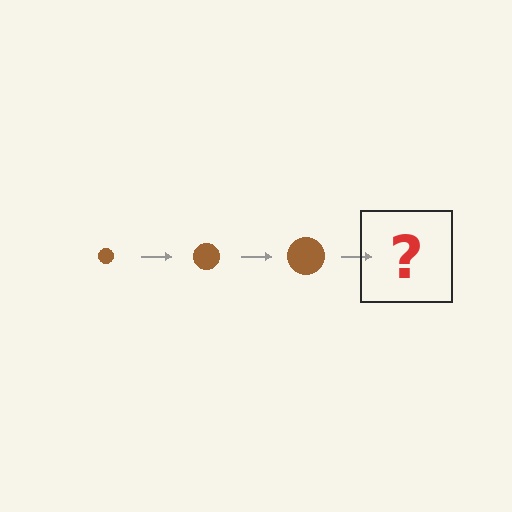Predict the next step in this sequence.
The next step is a brown circle, larger than the previous one.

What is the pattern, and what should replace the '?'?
The pattern is that the circle gets progressively larger each step. The '?' should be a brown circle, larger than the previous one.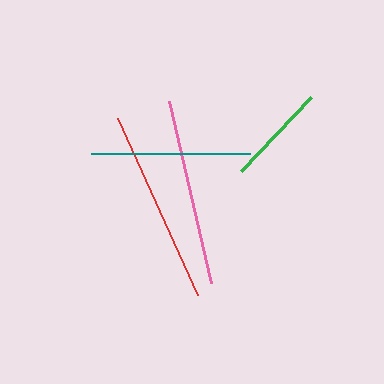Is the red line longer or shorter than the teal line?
The red line is longer than the teal line.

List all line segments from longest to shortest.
From longest to shortest: red, pink, teal, green.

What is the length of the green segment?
The green segment is approximately 102 pixels long.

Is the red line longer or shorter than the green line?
The red line is longer than the green line.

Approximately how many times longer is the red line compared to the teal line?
The red line is approximately 1.2 times the length of the teal line.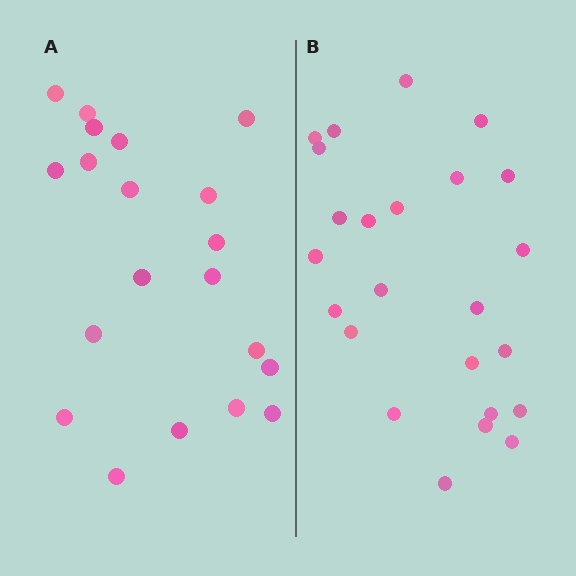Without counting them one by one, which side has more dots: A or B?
Region B (the right region) has more dots.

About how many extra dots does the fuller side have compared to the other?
Region B has about 4 more dots than region A.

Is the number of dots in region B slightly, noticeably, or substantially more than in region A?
Region B has only slightly more — the two regions are fairly close. The ratio is roughly 1.2 to 1.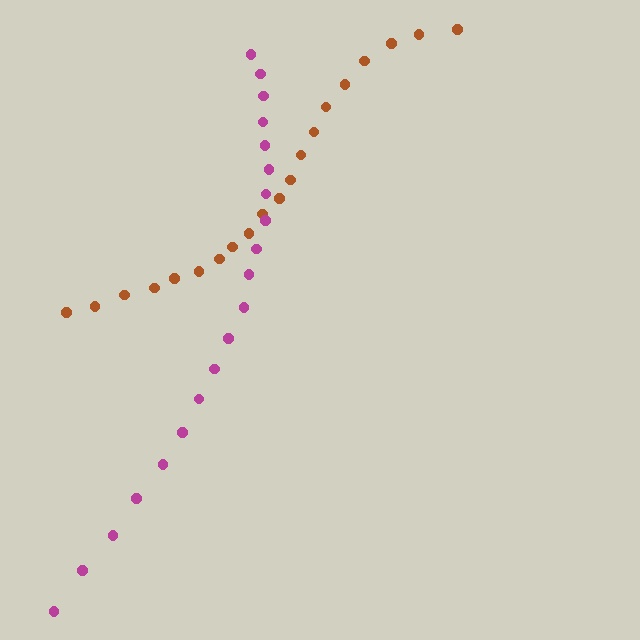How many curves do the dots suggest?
There are 2 distinct paths.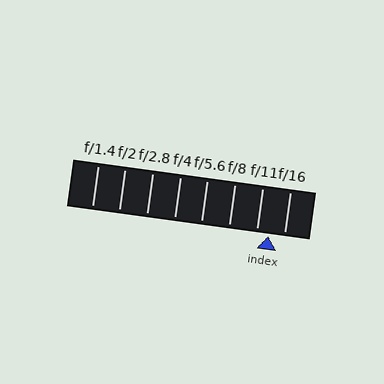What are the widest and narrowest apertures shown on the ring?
The widest aperture shown is f/1.4 and the narrowest is f/16.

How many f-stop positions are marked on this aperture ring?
There are 8 f-stop positions marked.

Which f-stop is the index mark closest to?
The index mark is closest to f/11.